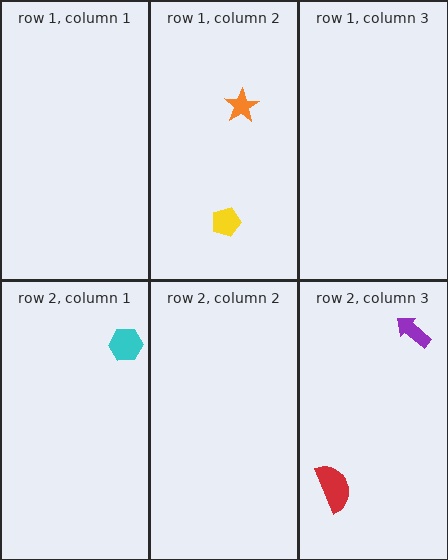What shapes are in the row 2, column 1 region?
The cyan hexagon.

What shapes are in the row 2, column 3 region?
The red semicircle, the purple arrow.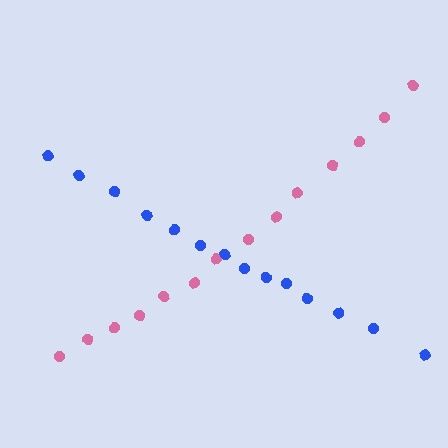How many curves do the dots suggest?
There are 2 distinct paths.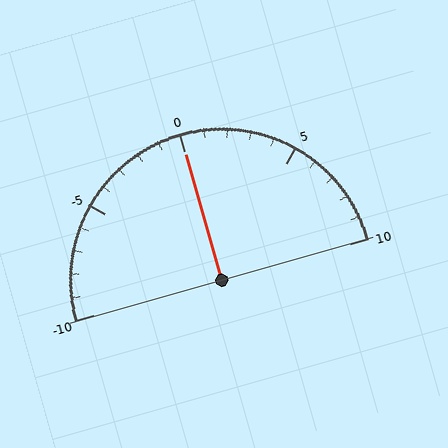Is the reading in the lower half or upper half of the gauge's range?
The reading is in the upper half of the range (-10 to 10).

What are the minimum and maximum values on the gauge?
The gauge ranges from -10 to 10.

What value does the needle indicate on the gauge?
The needle indicates approximately 0.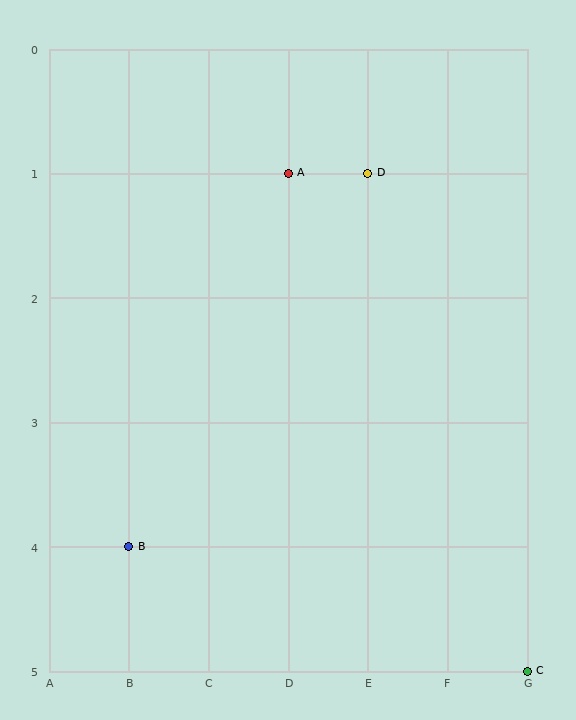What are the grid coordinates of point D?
Point D is at grid coordinates (E, 1).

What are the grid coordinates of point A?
Point A is at grid coordinates (D, 1).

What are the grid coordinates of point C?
Point C is at grid coordinates (G, 5).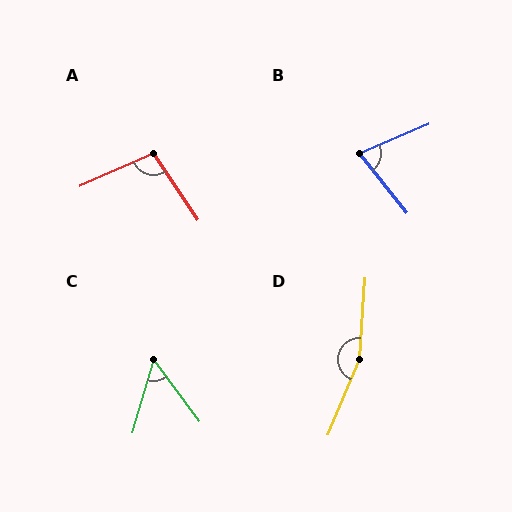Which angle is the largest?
D, at approximately 161 degrees.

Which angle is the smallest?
C, at approximately 52 degrees.